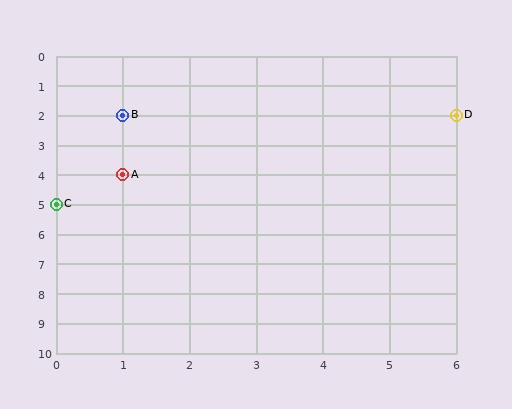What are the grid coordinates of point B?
Point B is at grid coordinates (1, 2).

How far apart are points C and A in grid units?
Points C and A are 1 column and 1 row apart (about 1.4 grid units diagonally).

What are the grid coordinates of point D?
Point D is at grid coordinates (6, 2).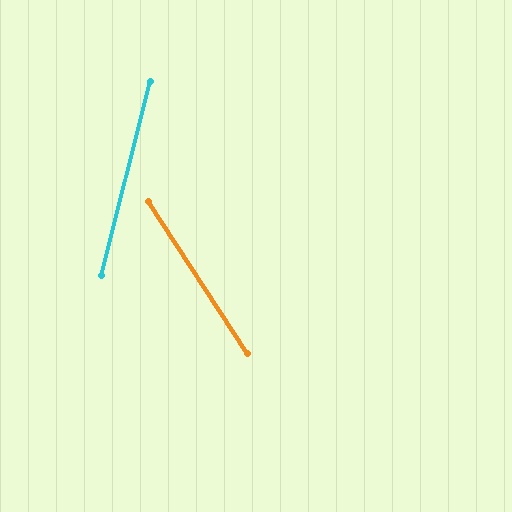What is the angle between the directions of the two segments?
Approximately 47 degrees.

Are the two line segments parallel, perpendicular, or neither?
Neither parallel nor perpendicular — they differ by about 47°.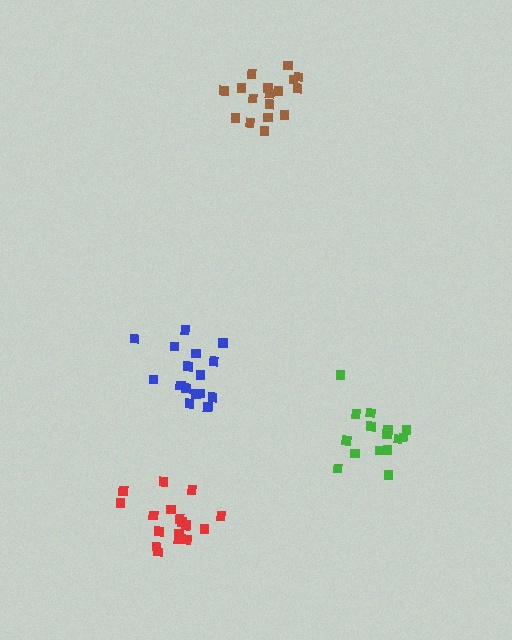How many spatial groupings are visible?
There are 4 spatial groupings.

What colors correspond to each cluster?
The clusters are colored: blue, green, brown, red.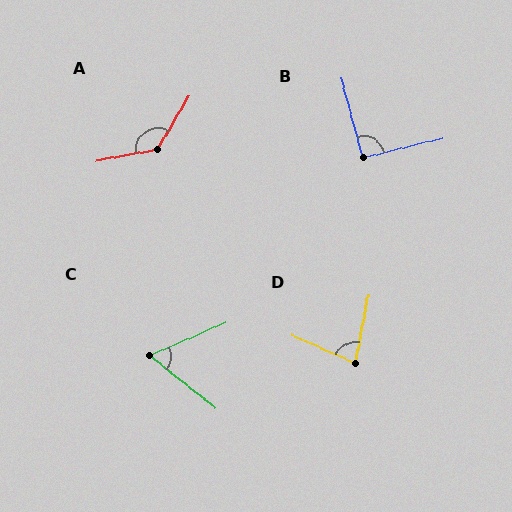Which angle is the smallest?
C, at approximately 62 degrees.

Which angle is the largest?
A, at approximately 131 degrees.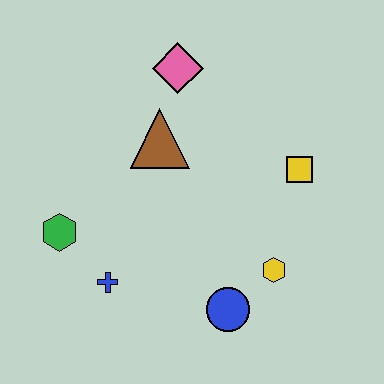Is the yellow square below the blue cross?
No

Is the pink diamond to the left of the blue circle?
Yes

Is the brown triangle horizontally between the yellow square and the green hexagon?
Yes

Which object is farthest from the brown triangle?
The blue circle is farthest from the brown triangle.